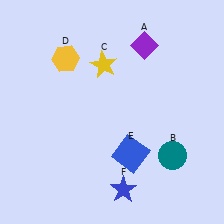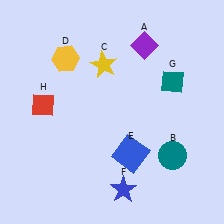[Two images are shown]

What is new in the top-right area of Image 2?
A teal diamond (G) was added in the top-right area of Image 2.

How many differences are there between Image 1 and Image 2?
There are 2 differences between the two images.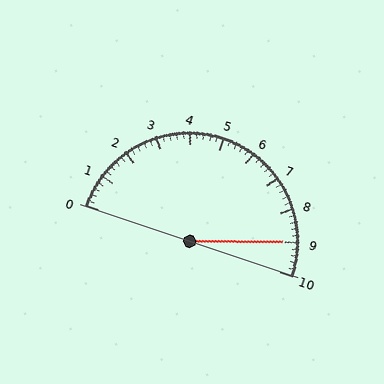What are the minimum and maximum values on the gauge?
The gauge ranges from 0 to 10.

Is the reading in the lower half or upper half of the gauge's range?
The reading is in the upper half of the range (0 to 10).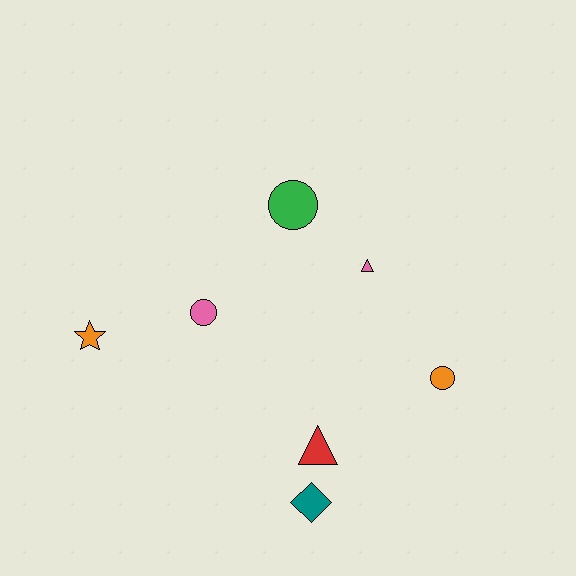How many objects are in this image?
There are 7 objects.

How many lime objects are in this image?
There are no lime objects.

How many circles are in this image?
There are 3 circles.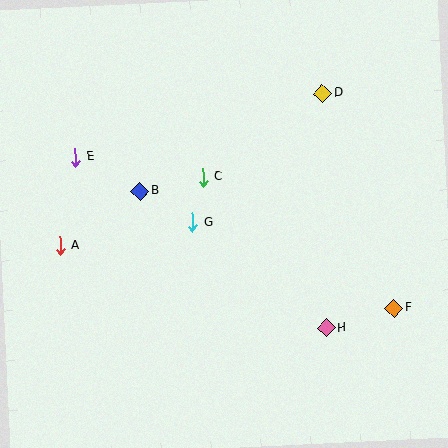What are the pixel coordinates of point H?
Point H is at (327, 328).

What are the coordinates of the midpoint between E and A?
The midpoint between E and A is at (68, 201).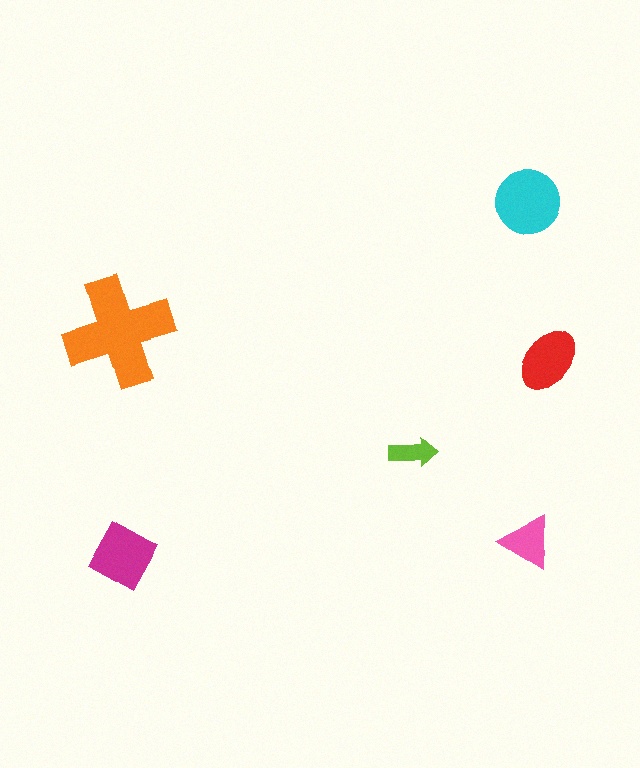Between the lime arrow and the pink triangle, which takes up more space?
The pink triangle.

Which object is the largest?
The orange cross.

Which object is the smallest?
The lime arrow.